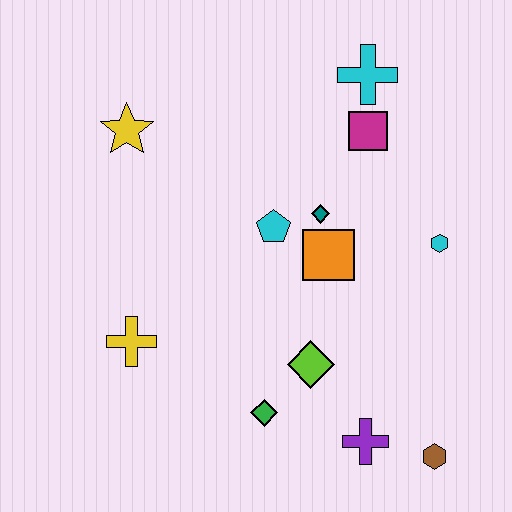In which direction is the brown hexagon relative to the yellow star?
The brown hexagon is below the yellow star.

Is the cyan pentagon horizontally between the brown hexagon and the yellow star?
Yes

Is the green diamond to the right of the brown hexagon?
No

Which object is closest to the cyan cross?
The magenta square is closest to the cyan cross.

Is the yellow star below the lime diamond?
No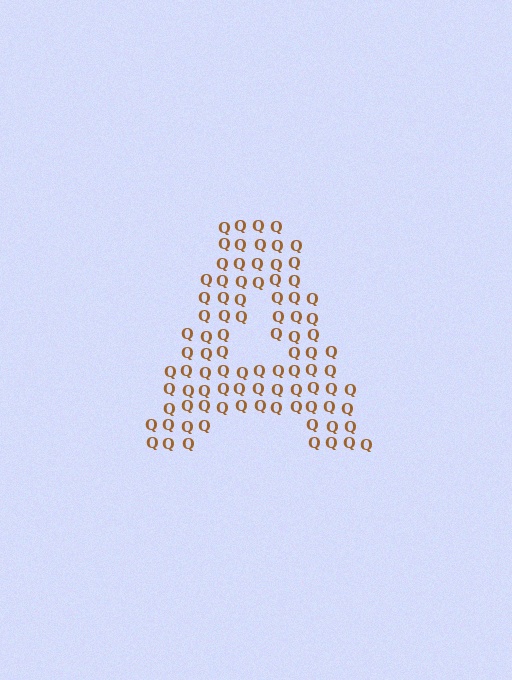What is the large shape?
The large shape is the letter A.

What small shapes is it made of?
It is made of small letter Q's.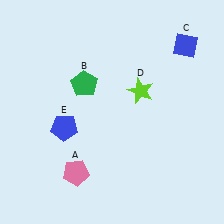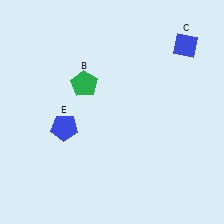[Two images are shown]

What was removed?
The pink pentagon (A), the lime star (D) were removed in Image 2.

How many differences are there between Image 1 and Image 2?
There are 2 differences between the two images.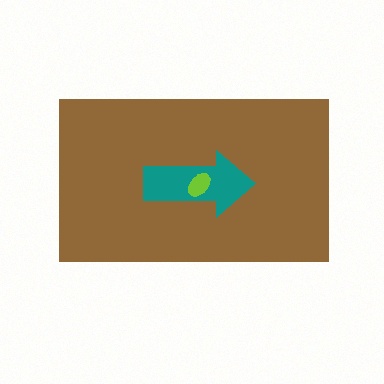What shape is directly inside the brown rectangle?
The teal arrow.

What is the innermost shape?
The lime ellipse.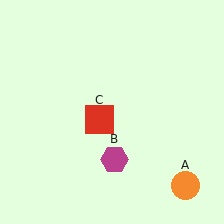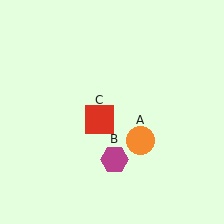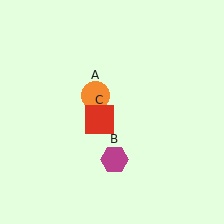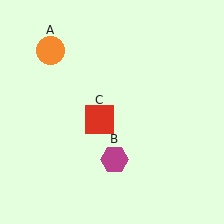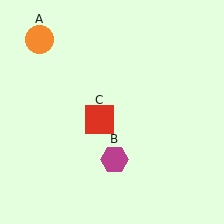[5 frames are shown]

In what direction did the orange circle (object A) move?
The orange circle (object A) moved up and to the left.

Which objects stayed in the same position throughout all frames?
Magenta hexagon (object B) and red square (object C) remained stationary.